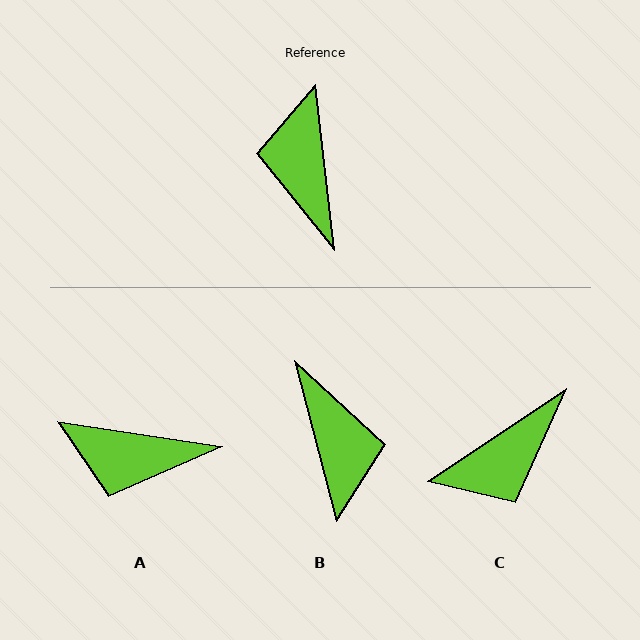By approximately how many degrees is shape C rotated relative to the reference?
Approximately 117 degrees counter-clockwise.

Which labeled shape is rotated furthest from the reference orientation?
B, about 172 degrees away.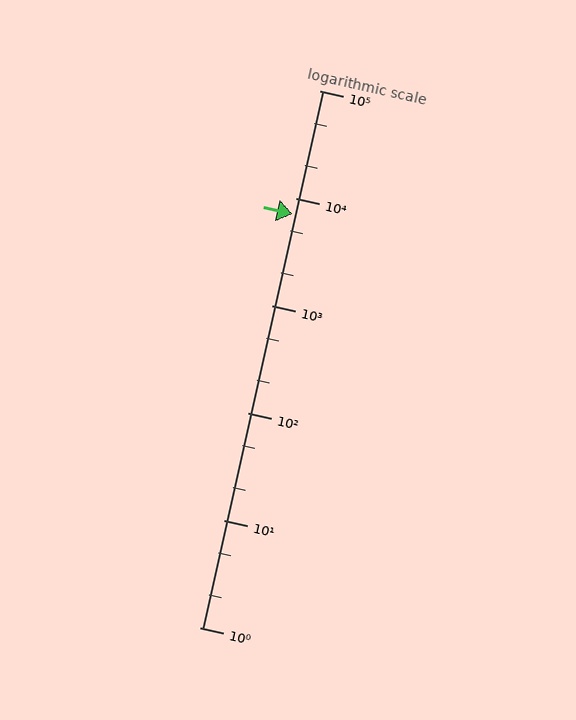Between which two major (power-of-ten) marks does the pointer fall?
The pointer is between 1000 and 10000.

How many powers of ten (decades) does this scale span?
The scale spans 5 decades, from 1 to 100000.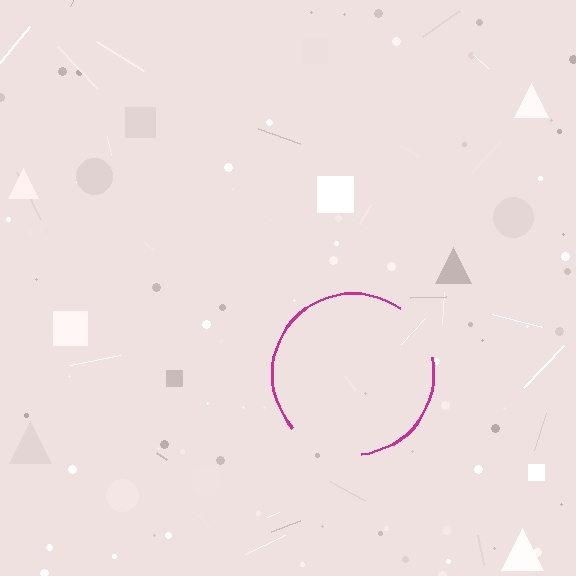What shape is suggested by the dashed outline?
The dashed outline suggests a circle.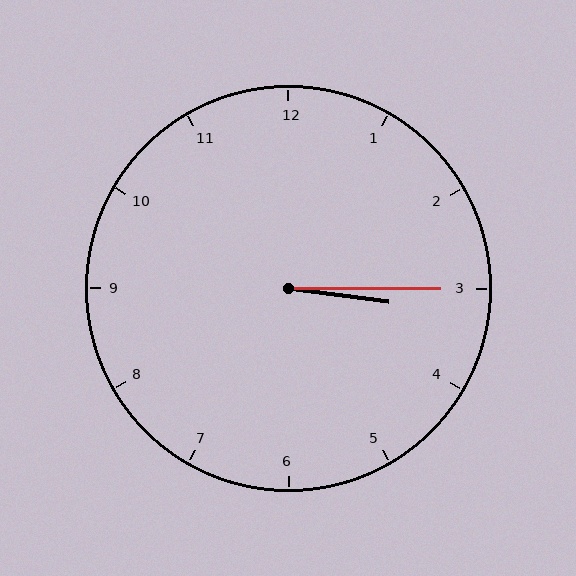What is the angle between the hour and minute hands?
Approximately 8 degrees.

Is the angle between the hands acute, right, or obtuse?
It is acute.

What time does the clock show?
3:15.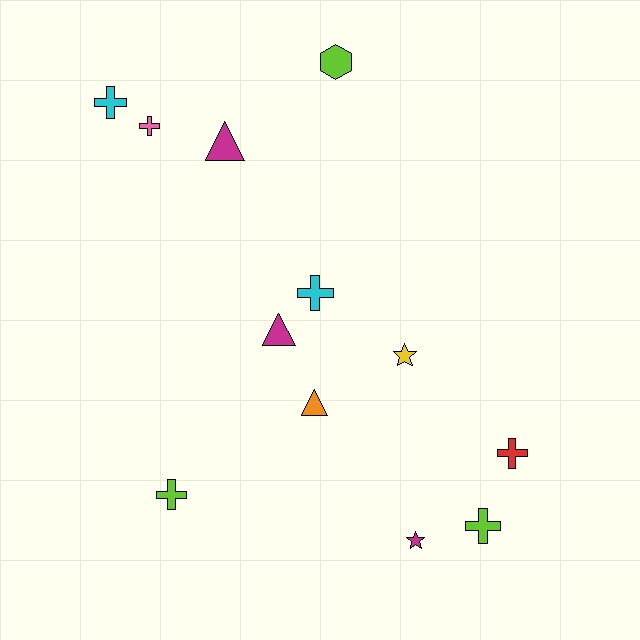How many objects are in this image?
There are 12 objects.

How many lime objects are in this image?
There are 3 lime objects.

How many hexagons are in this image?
There is 1 hexagon.